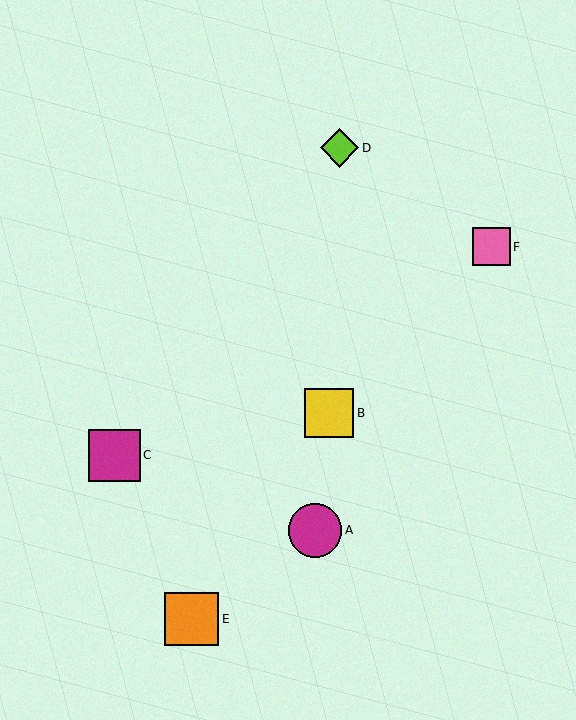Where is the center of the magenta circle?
The center of the magenta circle is at (315, 530).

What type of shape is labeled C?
Shape C is a magenta square.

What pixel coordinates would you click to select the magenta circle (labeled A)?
Click at (315, 530) to select the magenta circle A.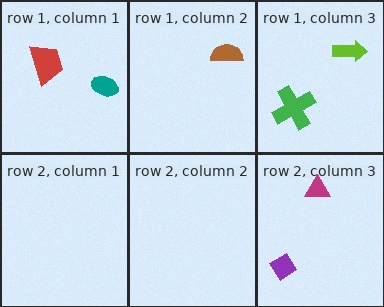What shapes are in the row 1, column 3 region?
The green cross, the lime arrow.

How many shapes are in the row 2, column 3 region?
2.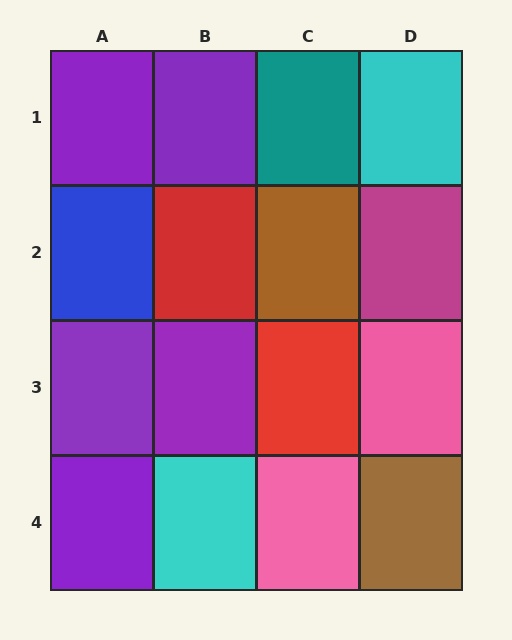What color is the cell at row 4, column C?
Pink.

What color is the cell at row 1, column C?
Teal.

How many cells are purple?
5 cells are purple.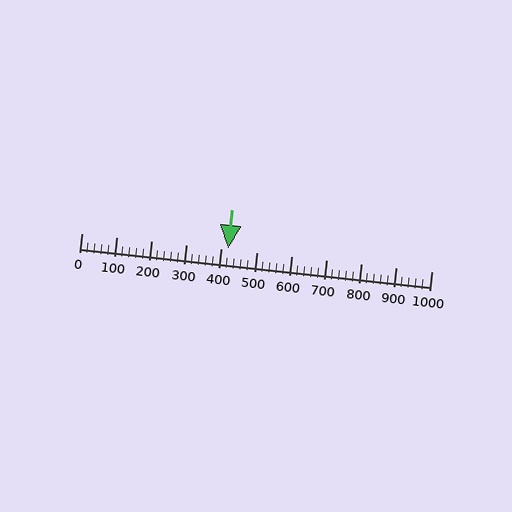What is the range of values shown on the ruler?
The ruler shows values from 0 to 1000.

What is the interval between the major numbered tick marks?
The major tick marks are spaced 100 units apart.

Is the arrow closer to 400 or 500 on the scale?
The arrow is closer to 400.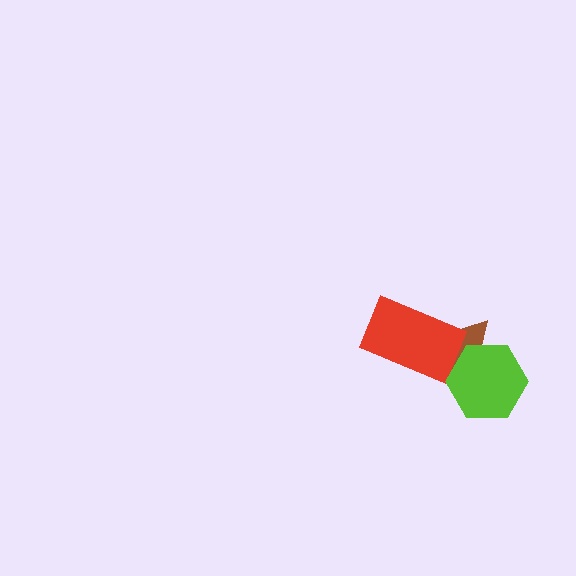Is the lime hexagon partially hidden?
No, no other shape covers it.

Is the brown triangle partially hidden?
Yes, it is partially covered by another shape.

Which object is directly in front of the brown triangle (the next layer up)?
The red rectangle is directly in front of the brown triangle.